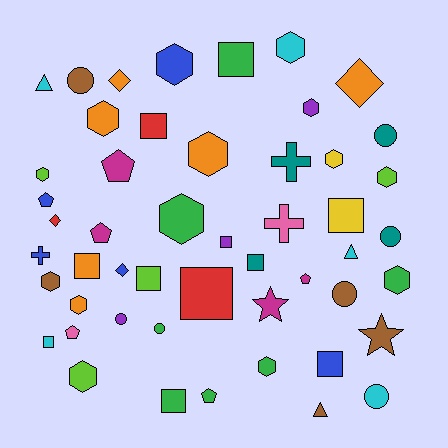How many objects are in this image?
There are 50 objects.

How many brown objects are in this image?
There are 5 brown objects.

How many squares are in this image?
There are 11 squares.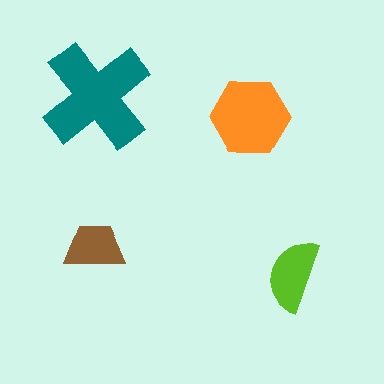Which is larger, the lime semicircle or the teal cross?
The teal cross.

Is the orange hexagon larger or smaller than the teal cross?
Smaller.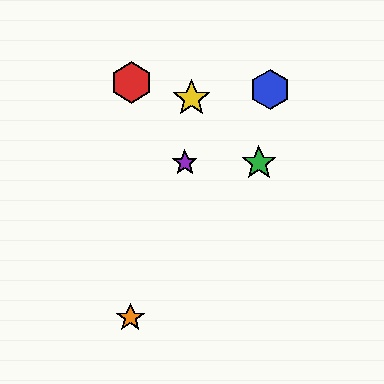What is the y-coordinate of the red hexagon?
The red hexagon is at y≈82.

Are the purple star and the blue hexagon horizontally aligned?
No, the purple star is at y≈163 and the blue hexagon is at y≈89.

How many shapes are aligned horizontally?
2 shapes (the green star, the purple star) are aligned horizontally.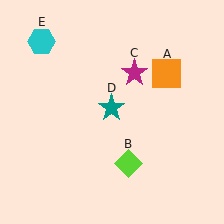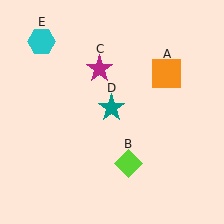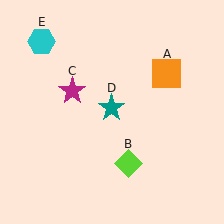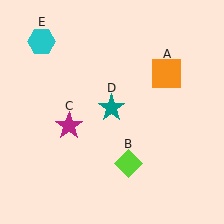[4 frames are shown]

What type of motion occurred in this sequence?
The magenta star (object C) rotated counterclockwise around the center of the scene.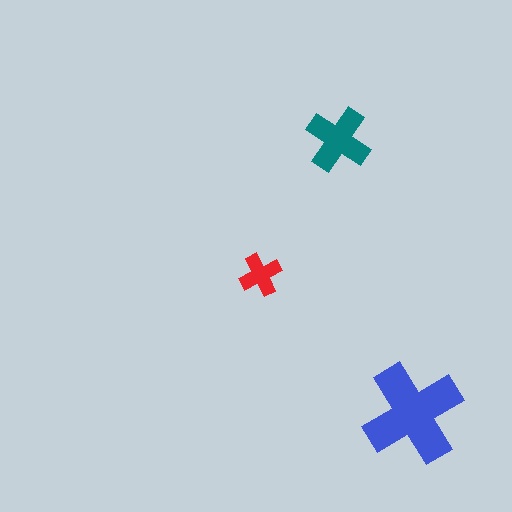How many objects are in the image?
There are 3 objects in the image.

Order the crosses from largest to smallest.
the blue one, the teal one, the red one.